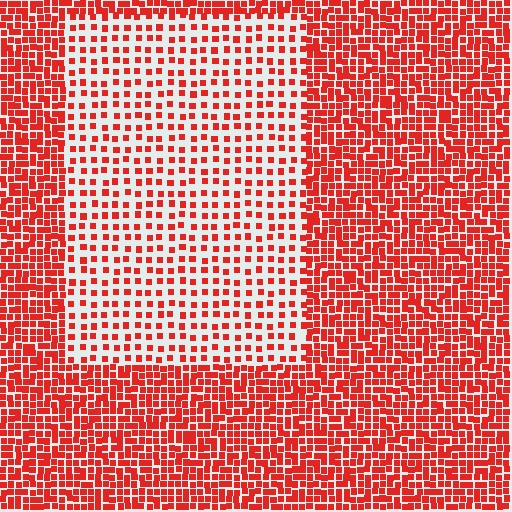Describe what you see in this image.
The image contains small red elements arranged at two different densities. A rectangle-shaped region is visible where the elements are less densely packed than the surrounding area.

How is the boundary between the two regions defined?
The boundary is defined by a change in element density (approximately 2.3x ratio). All elements are the same color, size, and shape.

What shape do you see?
I see a rectangle.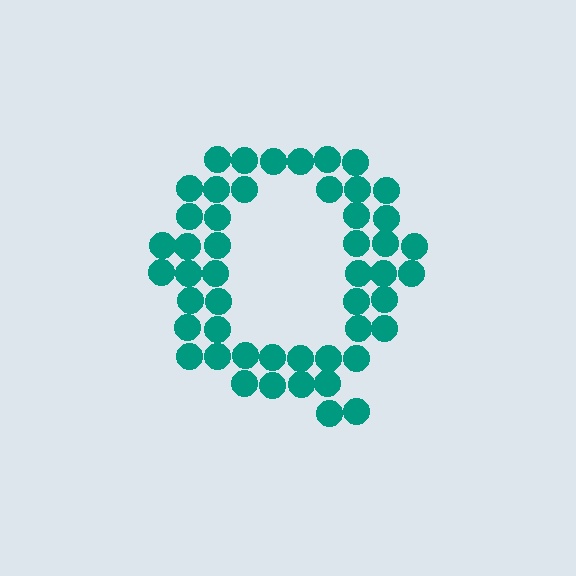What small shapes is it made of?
It is made of small circles.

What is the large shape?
The large shape is the letter Q.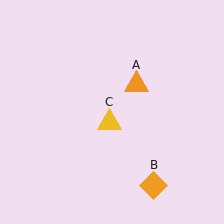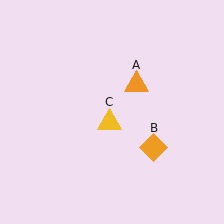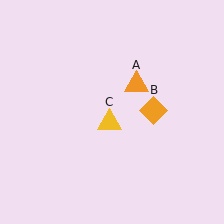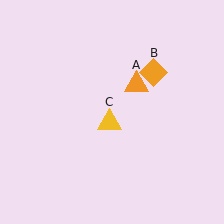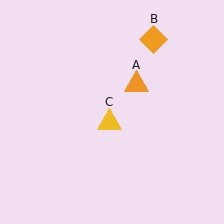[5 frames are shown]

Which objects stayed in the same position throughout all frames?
Orange triangle (object A) and yellow triangle (object C) remained stationary.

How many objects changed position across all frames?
1 object changed position: orange diamond (object B).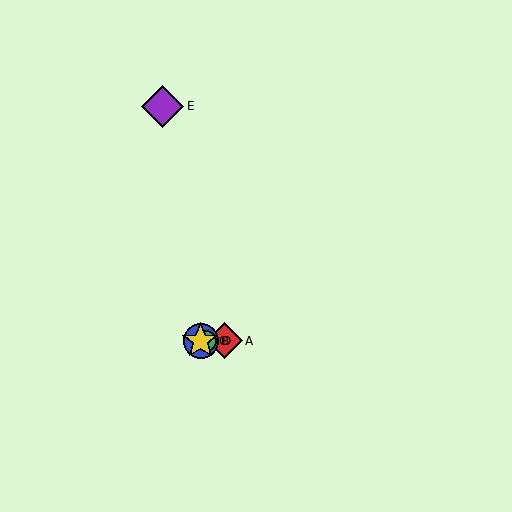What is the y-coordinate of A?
Object A is at y≈341.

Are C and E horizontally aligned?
No, C is at y≈341 and E is at y≈106.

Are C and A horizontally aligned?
Yes, both are at y≈341.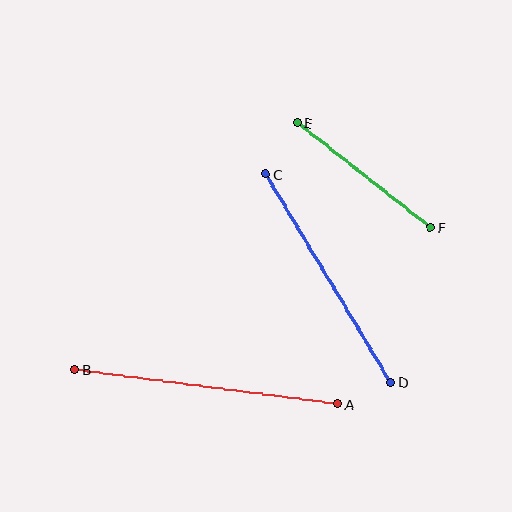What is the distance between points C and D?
The distance is approximately 243 pixels.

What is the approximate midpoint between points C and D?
The midpoint is at approximately (328, 278) pixels.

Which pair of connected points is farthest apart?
Points A and B are farthest apart.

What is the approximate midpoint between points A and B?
The midpoint is at approximately (206, 386) pixels.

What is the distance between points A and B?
The distance is approximately 264 pixels.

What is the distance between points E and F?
The distance is approximately 169 pixels.